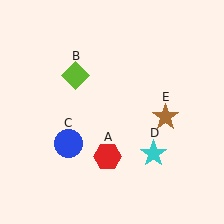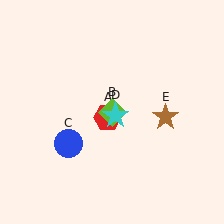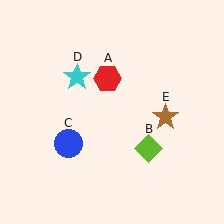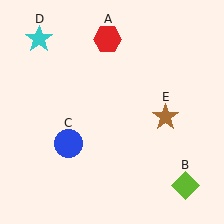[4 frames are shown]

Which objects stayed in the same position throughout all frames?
Blue circle (object C) and brown star (object E) remained stationary.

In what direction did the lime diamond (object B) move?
The lime diamond (object B) moved down and to the right.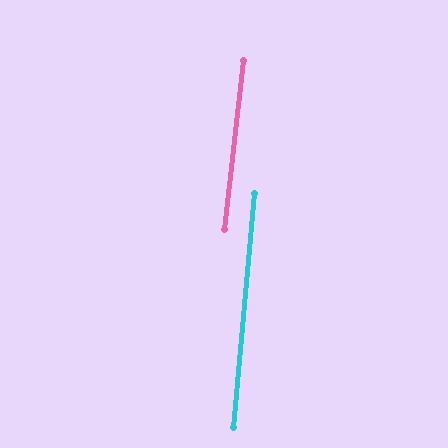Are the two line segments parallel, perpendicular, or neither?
Parallel — their directions differ by only 1.3°.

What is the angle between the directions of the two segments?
Approximately 1 degree.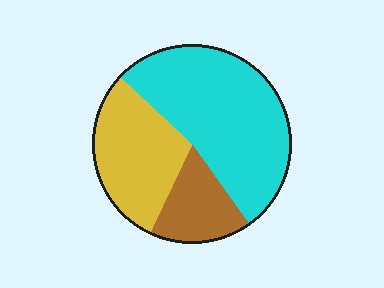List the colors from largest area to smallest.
From largest to smallest: cyan, yellow, brown.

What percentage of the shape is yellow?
Yellow takes up between a quarter and a half of the shape.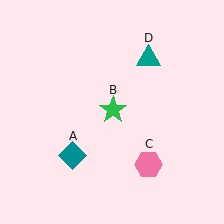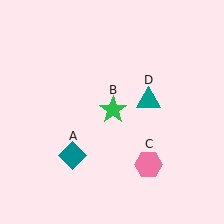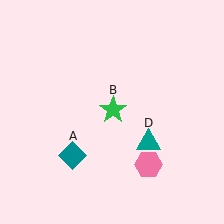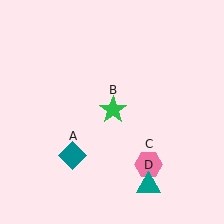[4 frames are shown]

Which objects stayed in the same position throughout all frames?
Teal diamond (object A) and green star (object B) and pink hexagon (object C) remained stationary.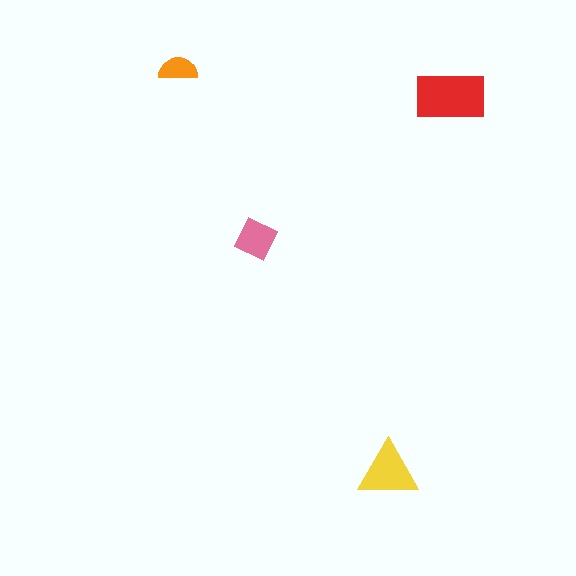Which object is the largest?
The red rectangle.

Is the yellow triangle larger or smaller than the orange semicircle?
Larger.